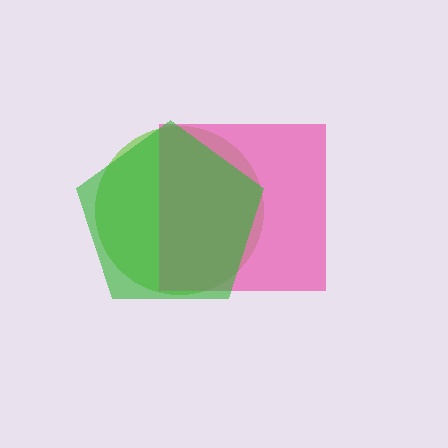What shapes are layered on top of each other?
The layered shapes are: a lime circle, a pink square, a green pentagon.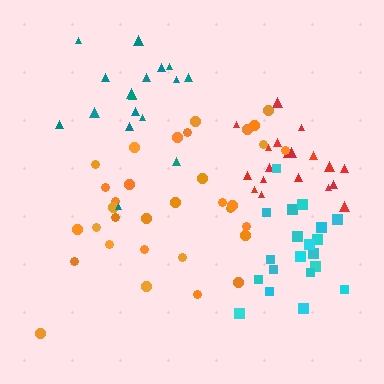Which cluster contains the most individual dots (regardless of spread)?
Orange (33).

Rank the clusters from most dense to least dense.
red, cyan, orange, teal.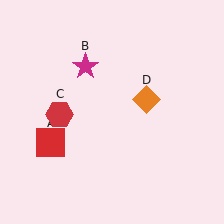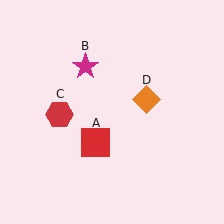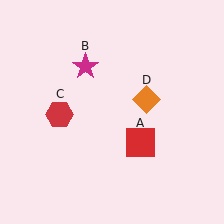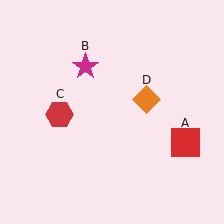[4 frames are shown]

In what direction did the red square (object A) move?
The red square (object A) moved right.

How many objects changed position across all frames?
1 object changed position: red square (object A).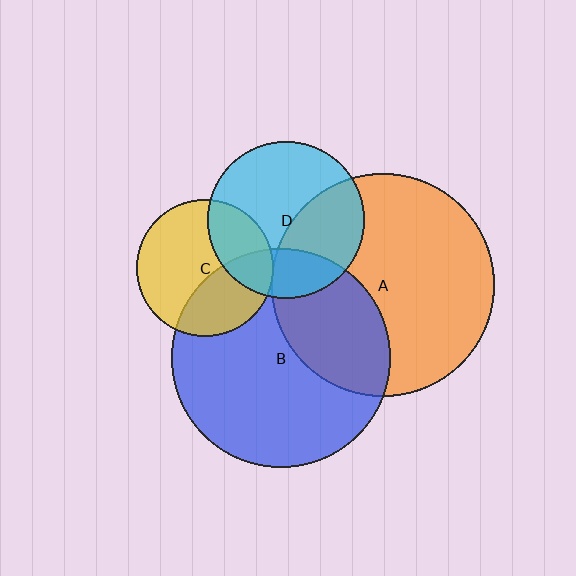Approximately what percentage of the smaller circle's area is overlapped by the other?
Approximately 35%.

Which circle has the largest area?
Circle A (orange).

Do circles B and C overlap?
Yes.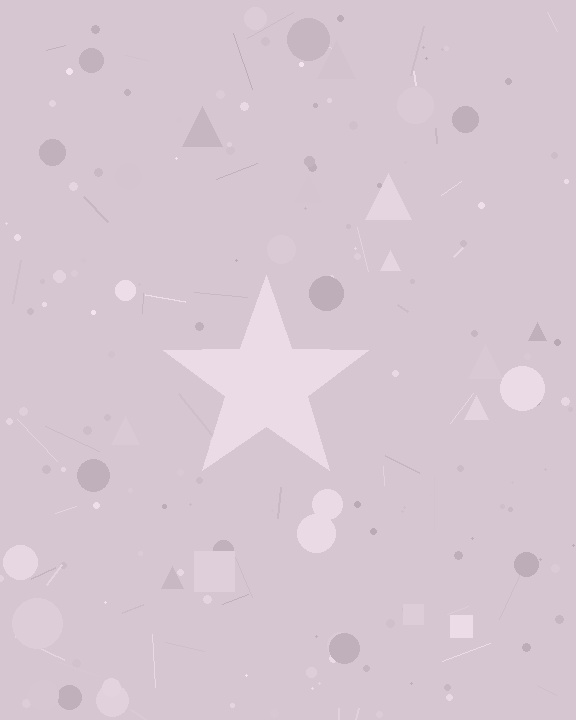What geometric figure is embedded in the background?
A star is embedded in the background.